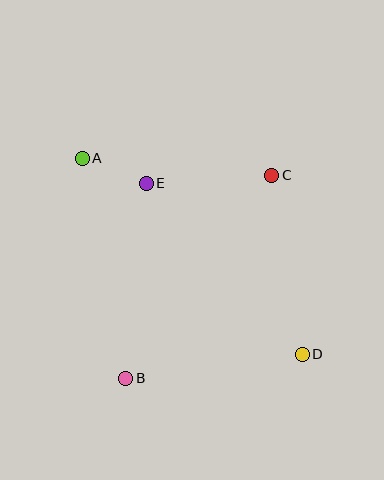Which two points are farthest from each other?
Points A and D are farthest from each other.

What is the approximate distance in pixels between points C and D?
The distance between C and D is approximately 181 pixels.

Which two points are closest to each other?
Points A and E are closest to each other.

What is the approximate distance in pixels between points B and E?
The distance between B and E is approximately 196 pixels.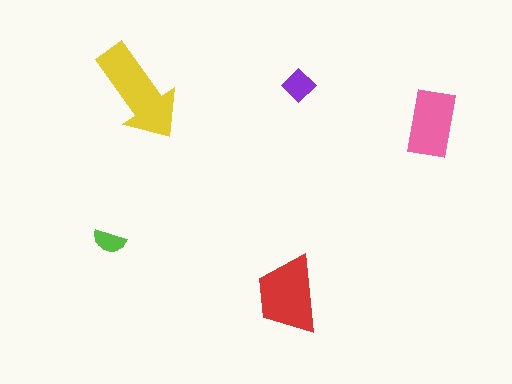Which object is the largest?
The yellow arrow.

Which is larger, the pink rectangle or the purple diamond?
The pink rectangle.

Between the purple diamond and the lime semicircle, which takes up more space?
The purple diamond.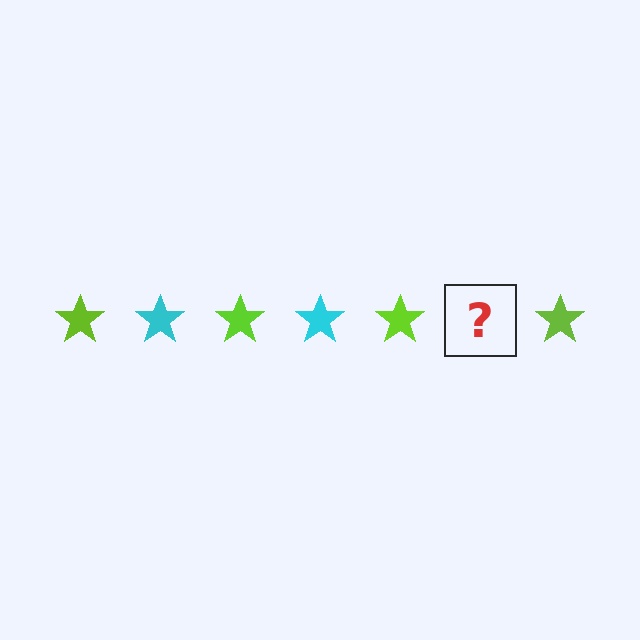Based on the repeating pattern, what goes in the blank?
The blank should be a cyan star.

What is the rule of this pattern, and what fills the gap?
The rule is that the pattern cycles through lime, cyan stars. The gap should be filled with a cyan star.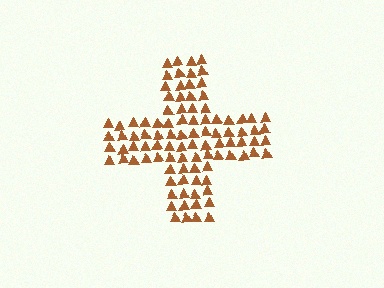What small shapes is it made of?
It is made of small triangles.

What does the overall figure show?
The overall figure shows a cross.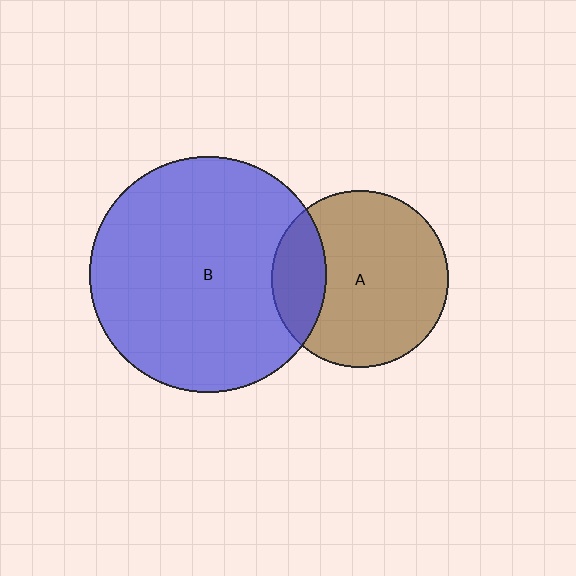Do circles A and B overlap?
Yes.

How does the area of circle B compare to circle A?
Approximately 1.8 times.